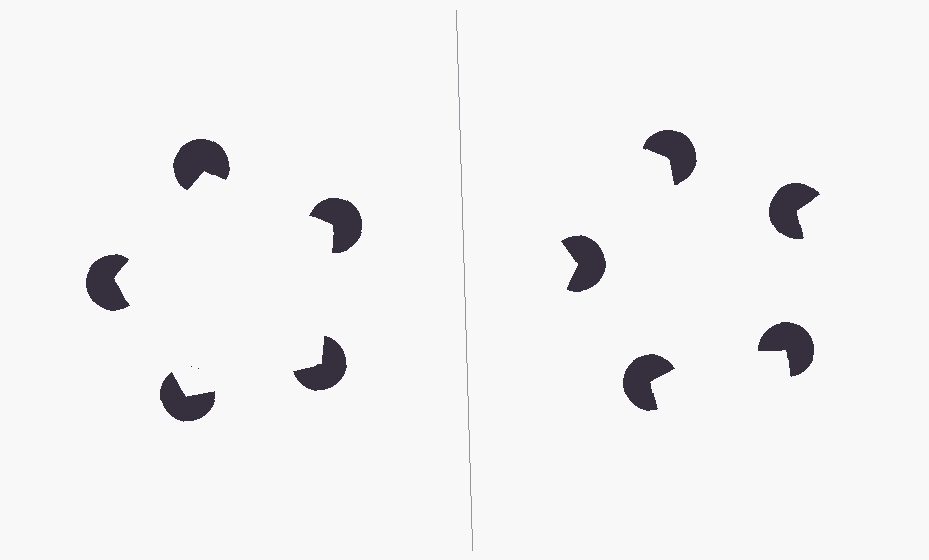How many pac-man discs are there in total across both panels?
10 — 5 on each side.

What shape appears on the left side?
An illusory pentagon.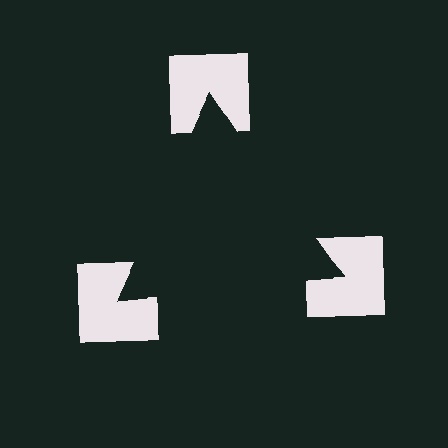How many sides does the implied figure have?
3 sides.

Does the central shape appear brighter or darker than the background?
It typically appears slightly darker than the background, even though no actual brightness change is drawn.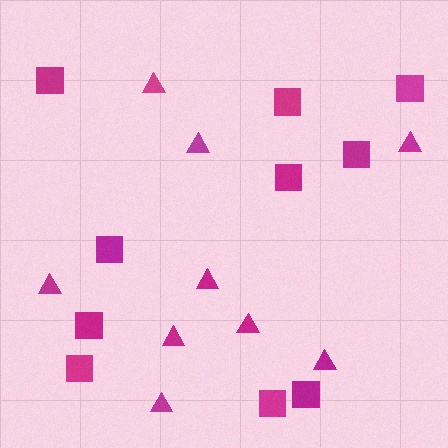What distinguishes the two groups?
There are 2 groups: one group of triangles (9) and one group of squares (10).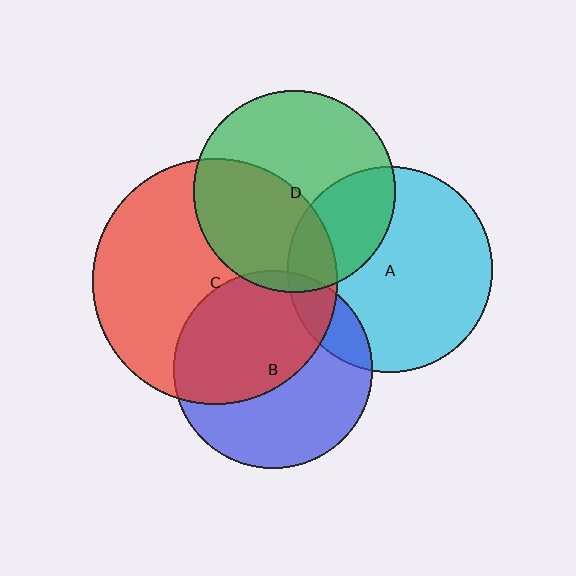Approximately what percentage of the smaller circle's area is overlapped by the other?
Approximately 15%.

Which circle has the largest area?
Circle C (red).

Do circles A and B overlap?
Yes.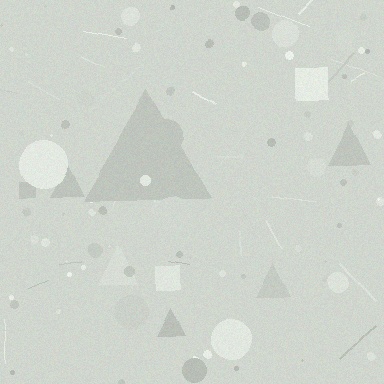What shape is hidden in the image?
A triangle is hidden in the image.